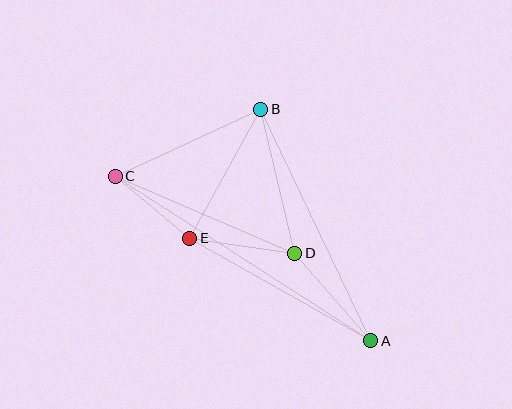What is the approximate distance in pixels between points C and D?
The distance between C and D is approximately 195 pixels.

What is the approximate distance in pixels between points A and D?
The distance between A and D is approximately 116 pixels.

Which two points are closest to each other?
Points C and E are closest to each other.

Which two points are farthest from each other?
Points A and C are farthest from each other.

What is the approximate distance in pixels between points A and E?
The distance between A and E is approximately 208 pixels.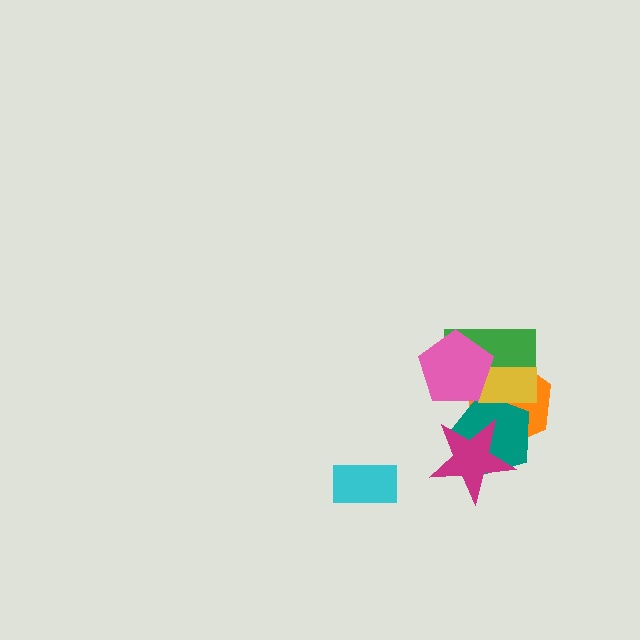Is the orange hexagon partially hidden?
Yes, it is partially covered by another shape.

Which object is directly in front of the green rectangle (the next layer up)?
The yellow rectangle is directly in front of the green rectangle.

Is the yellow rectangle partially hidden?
Yes, it is partially covered by another shape.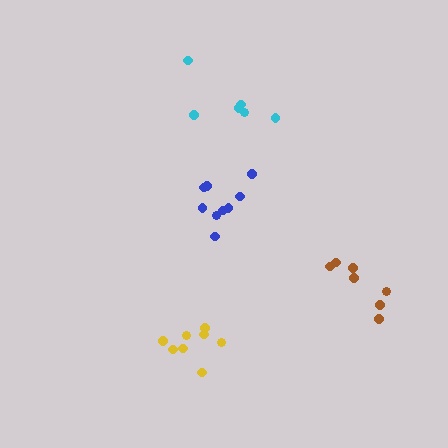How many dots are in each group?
Group 1: 8 dots, Group 2: 7 dots, Group 3: 9 dots, Group 4: 6 dots (30 total).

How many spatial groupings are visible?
There are 4 spatial groupings.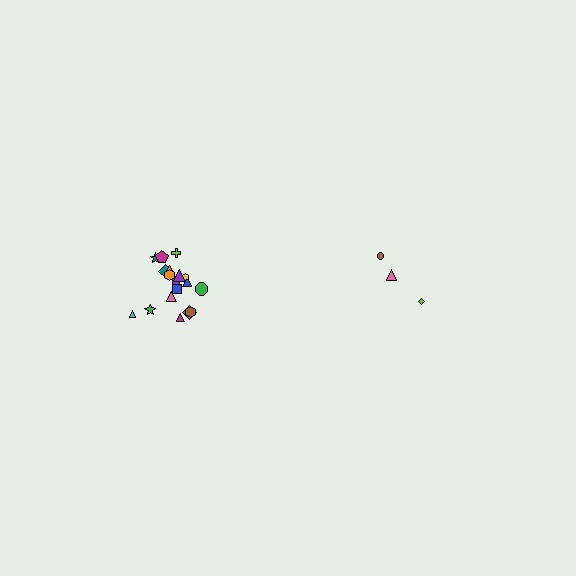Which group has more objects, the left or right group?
The left group.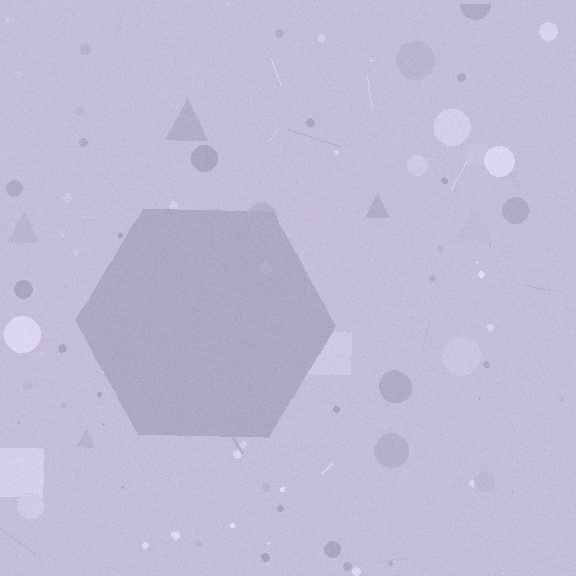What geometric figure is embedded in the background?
A hexagon is embedded in the background.